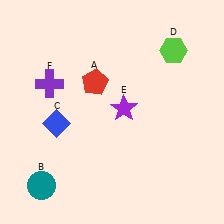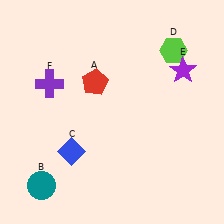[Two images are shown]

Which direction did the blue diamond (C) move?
The blue diamond (C) moved down.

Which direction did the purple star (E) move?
The purple star (E) moved right.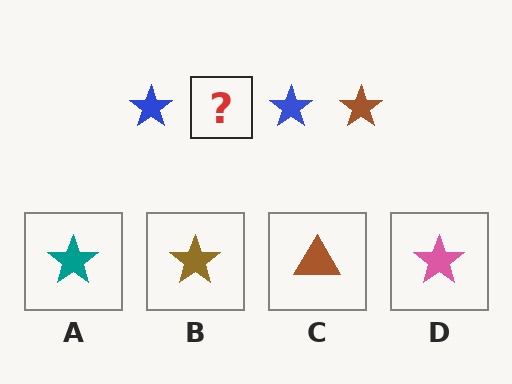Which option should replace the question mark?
Option B.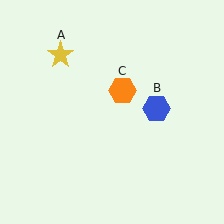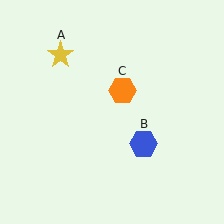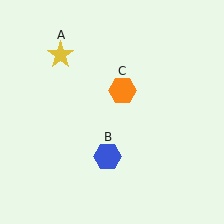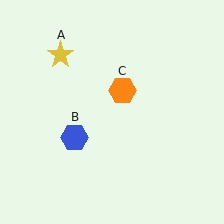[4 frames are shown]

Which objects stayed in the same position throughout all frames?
Yellow star (object A) and orange hexagon (object C) remained stationary.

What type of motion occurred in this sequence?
The blue hexagon (object B) rotated clockwise around the center of the scene.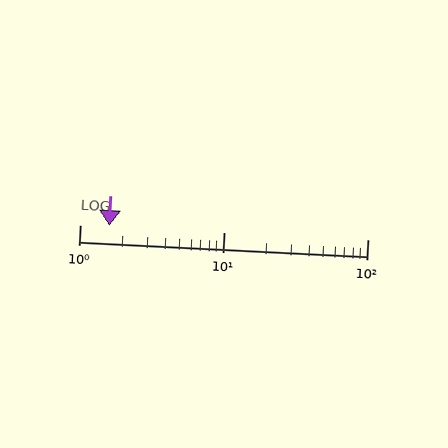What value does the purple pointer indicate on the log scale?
The pointer indicates approximately 1.6.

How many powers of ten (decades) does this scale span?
The scale spans 2 decades, from 1 to 100.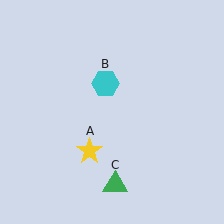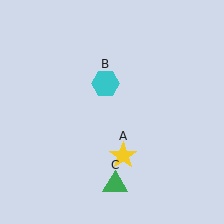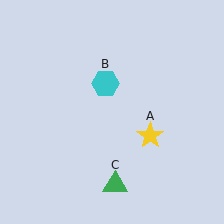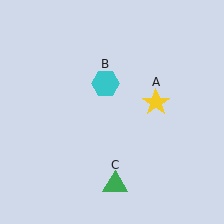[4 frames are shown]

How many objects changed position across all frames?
1 object changed position: yellow star (object A).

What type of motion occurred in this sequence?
The yellow star (object A) rotated counterclockwise around the center of the scene.